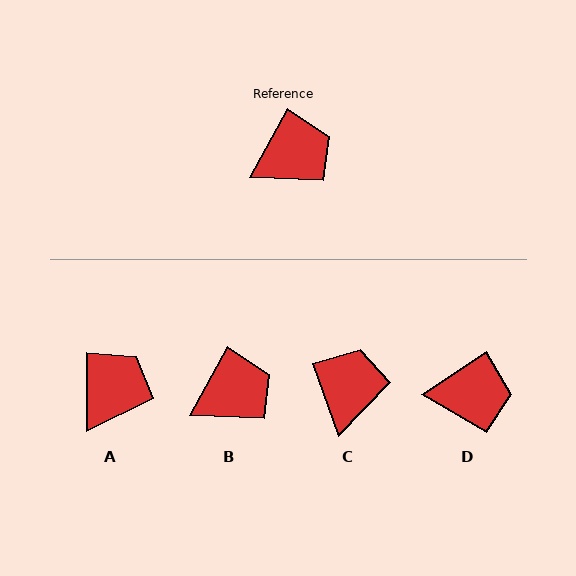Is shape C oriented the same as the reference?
No, it is off by about 49 degrees.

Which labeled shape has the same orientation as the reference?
B.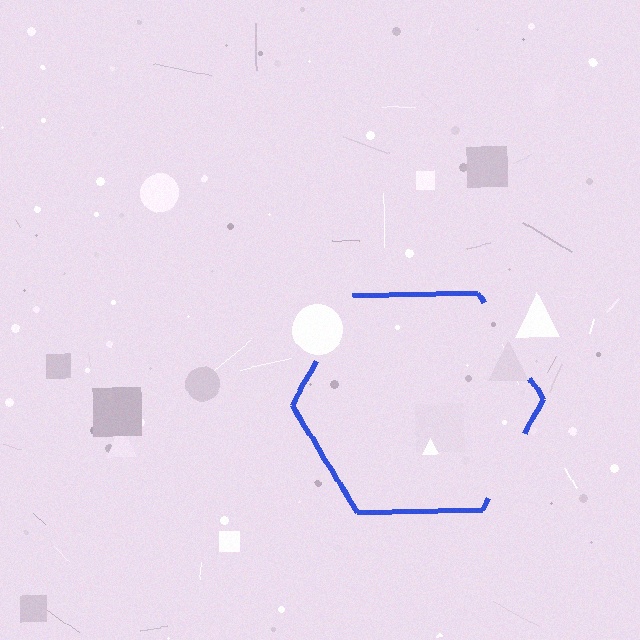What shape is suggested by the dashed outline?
The dashed outline suggests a hexagon.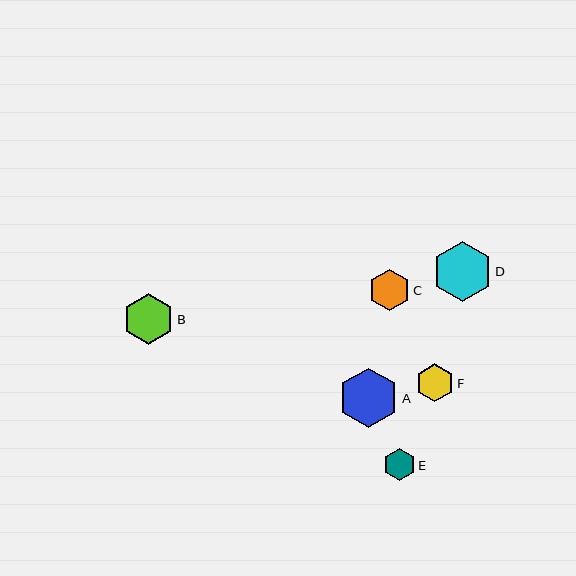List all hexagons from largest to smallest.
From largest to smallest: A, D, B, C, F, E.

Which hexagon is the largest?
Hexagon A is the largest with a size of approximately 60 pixels.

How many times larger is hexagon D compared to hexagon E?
Hexagon D is approximately 1.9 times the size of hexagon E.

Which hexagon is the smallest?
Hexagon E is the smallest with a size of approximately 32 pixels.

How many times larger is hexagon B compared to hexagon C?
Hexagon B is approximately 1.2 times the size of hexagon C.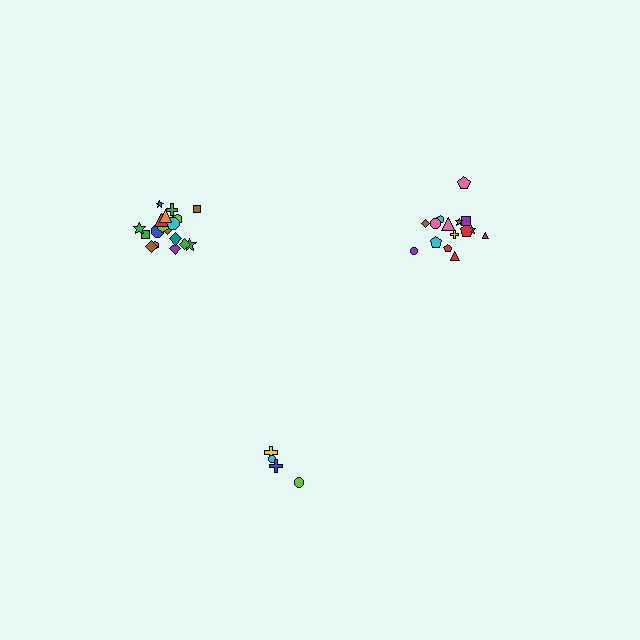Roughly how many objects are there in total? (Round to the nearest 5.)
Roughly 35 objects in total.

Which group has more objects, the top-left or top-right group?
The top-left group.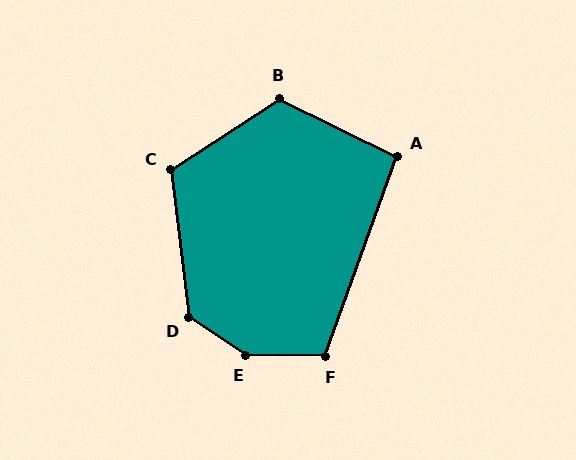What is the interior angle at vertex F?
Approximately 109 degrees (obtuse).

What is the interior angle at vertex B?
Approximately 120 degrees (obtuse).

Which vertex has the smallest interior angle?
A, at approximately 96 degrees.